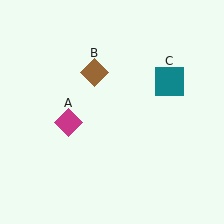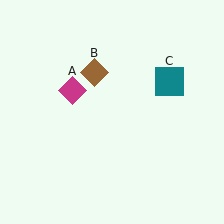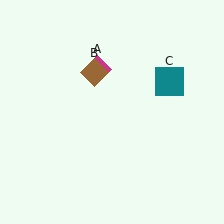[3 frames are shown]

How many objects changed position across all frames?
1 object changed position: magenta diamond (object A).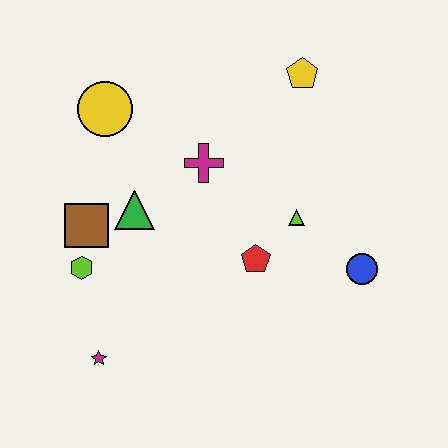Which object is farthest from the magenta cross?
The magenta star is farthest from the magenta cross.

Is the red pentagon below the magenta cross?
Yes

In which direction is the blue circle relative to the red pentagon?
The blue circle is to the right of the red pentagon.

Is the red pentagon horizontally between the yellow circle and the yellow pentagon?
Yes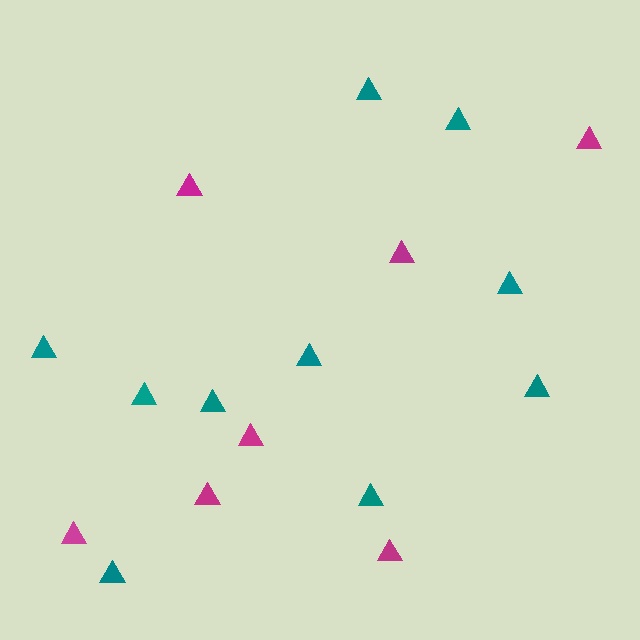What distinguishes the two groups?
There are 2 groups: one group of magenta triangles (7) and one group of teal triangles (10).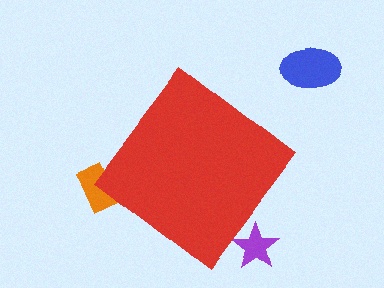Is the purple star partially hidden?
Yes, the purple star is partially hidden behind the red diamond.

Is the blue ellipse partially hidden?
No, the blue ellipse is fully visible.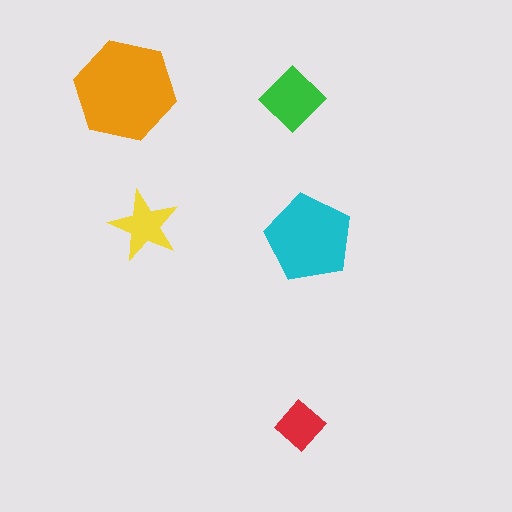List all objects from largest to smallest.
The orange hexagon, the cyan pentagon, the green diamond, the yellow star, the red diamond.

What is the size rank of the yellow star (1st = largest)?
4th.